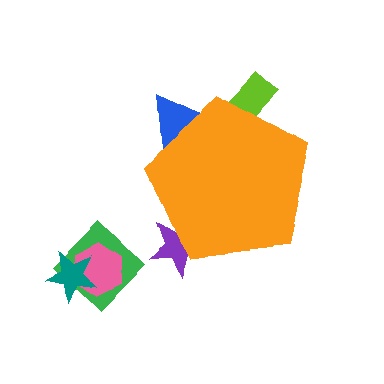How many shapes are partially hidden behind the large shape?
3 shapes are partially hidden.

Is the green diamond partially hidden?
No, the green diamond is fully visible.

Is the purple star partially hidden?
Yes, the purple star is partially hidden behind the orange pentagon.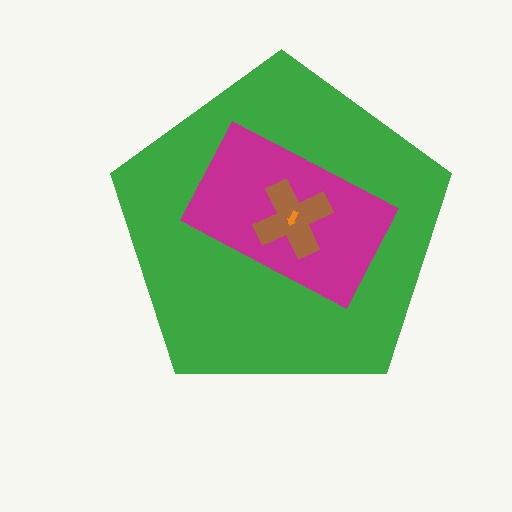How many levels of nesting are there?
4.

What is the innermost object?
The orange arrow.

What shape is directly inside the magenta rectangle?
The brown cross.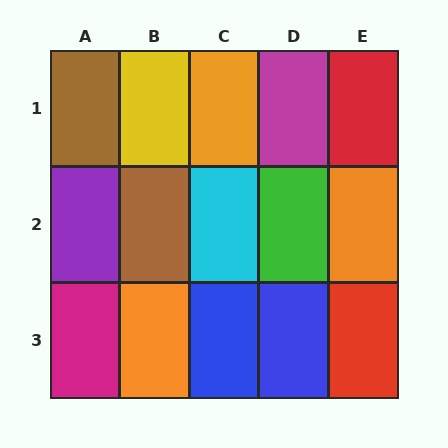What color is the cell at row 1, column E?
Red.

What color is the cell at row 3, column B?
Orange.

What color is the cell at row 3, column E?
Red.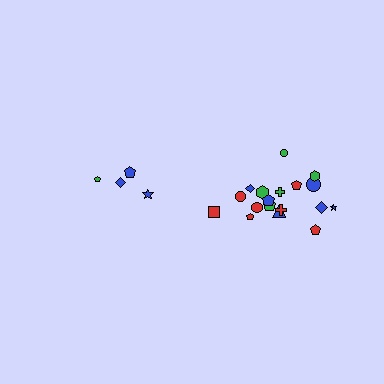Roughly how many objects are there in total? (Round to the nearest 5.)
Roughly 20 objects in total.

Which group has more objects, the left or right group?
The right group.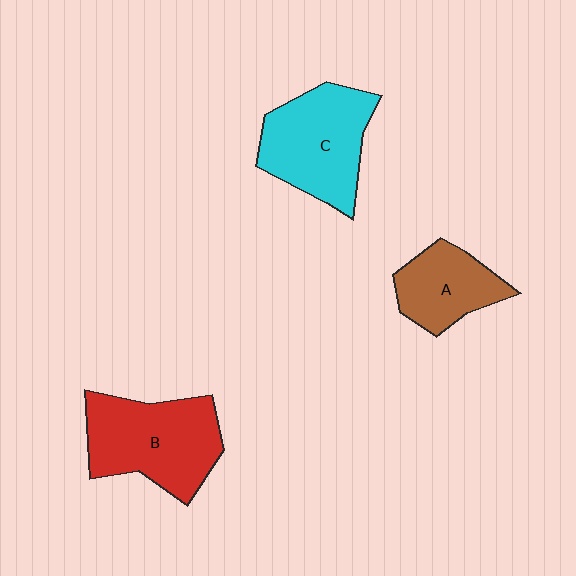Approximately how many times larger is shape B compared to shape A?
Approximately 1.6 times.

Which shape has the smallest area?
Shape A (brown).